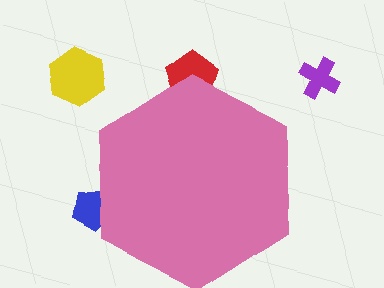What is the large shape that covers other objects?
A pink hexagon.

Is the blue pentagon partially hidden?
Yes, the blue pentagon is partially hidden behind the pink hexagon.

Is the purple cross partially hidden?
No, the purple cross is fully visible.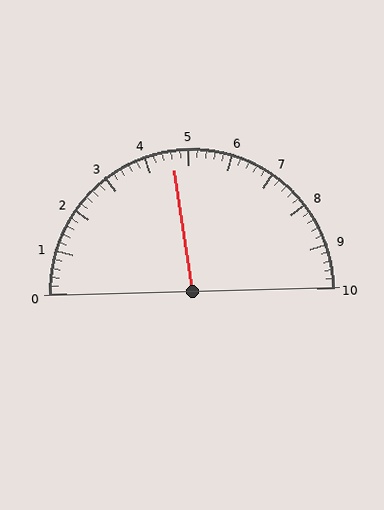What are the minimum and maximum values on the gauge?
The gauge ranges from 0 to 10.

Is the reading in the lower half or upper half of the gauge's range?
The reading is in the lower half of the range (0 to 10).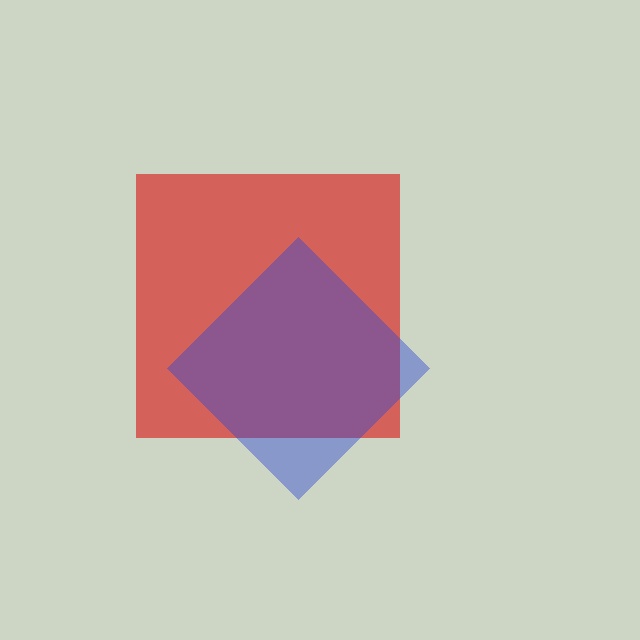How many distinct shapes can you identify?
There are 2 distinct shapes: a red square, a blue diamond.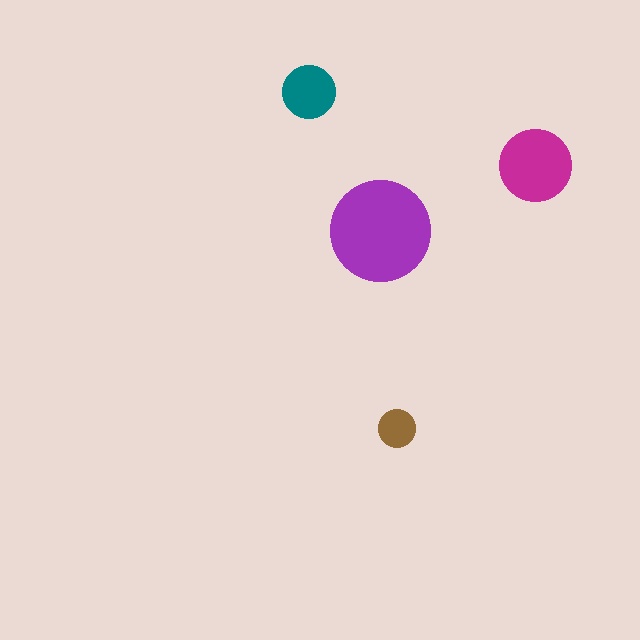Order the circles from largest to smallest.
the purple one, the magenta one, the teal one, the brown one.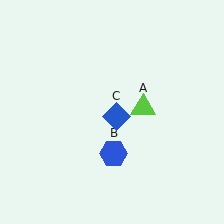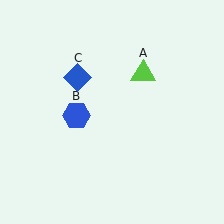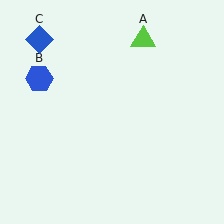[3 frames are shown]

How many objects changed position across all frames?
3 objects changed position: lime triangle (object A), blue hexagon (object B), blue diamond (object C).